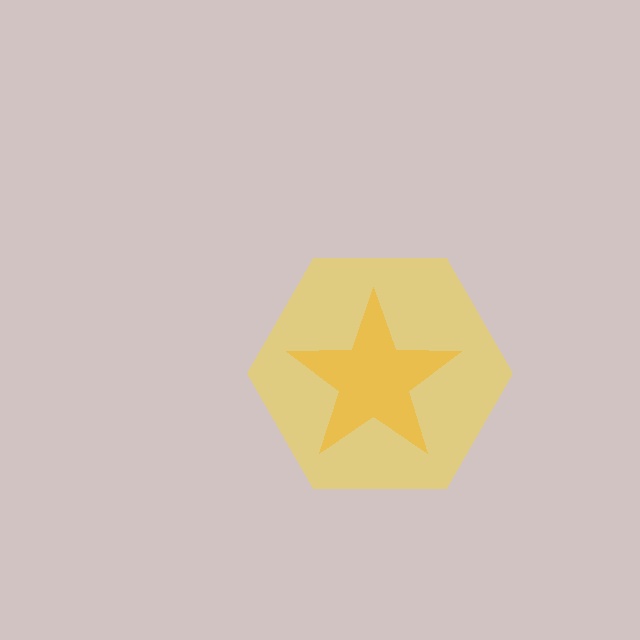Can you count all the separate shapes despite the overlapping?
Yes, there are 2 separate shapes.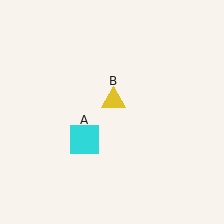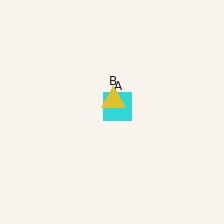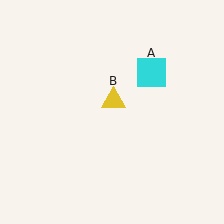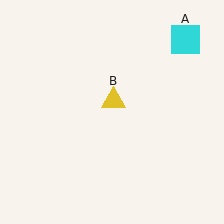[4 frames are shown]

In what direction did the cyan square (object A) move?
The cyan square (object A) moved up and to the right.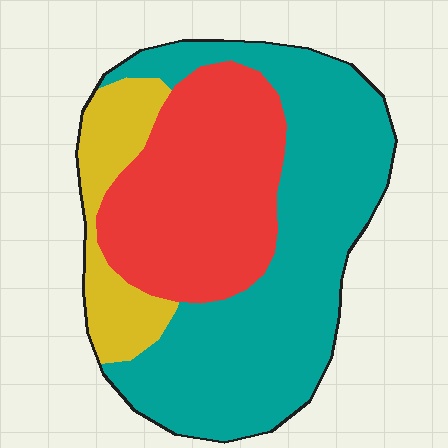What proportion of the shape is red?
Red covers 33% of the shape.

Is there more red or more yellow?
Red.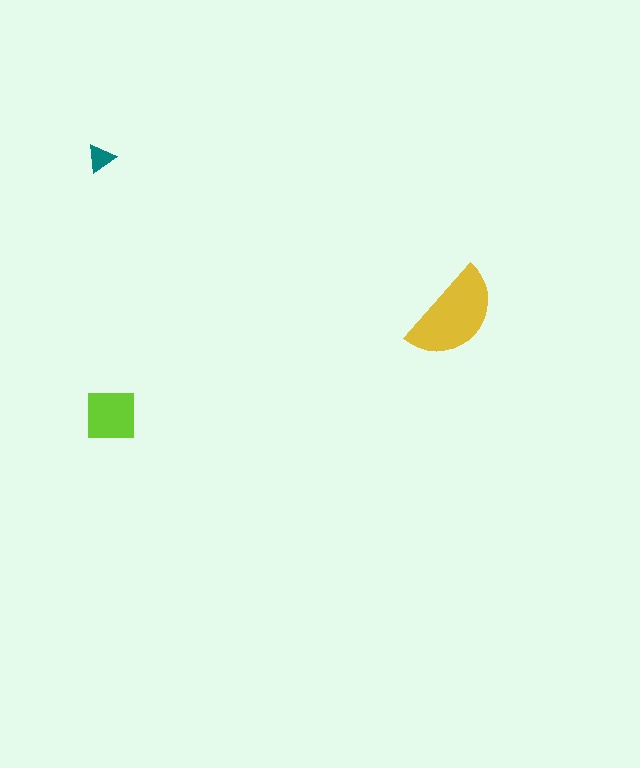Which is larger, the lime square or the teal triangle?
The lime square.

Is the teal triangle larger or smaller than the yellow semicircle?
Smaller.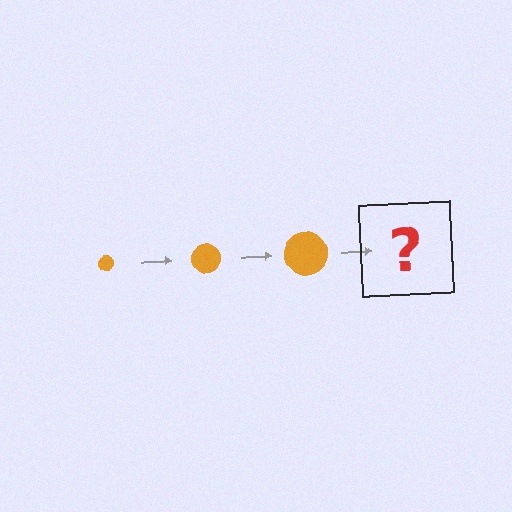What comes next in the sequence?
The next element should be an orange circle, larger than the previous one.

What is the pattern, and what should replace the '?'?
The pattern is that the circle gets progressively larger each step. The '?' should be an orange circle, larger than the previous one.